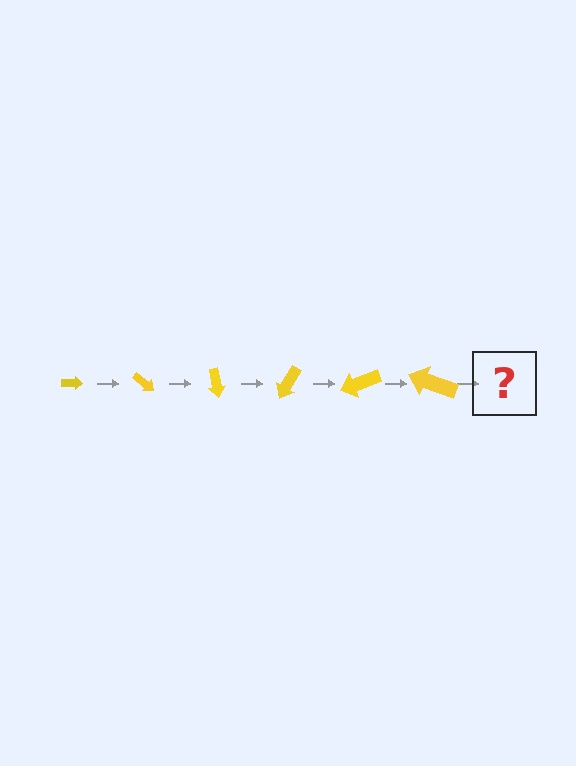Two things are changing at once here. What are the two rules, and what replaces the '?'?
The two rules are that the arrow grows larger each step and it rotates 40 degrees each step. The '?' should be an arrow, larger than the previous one and rotated 240 degrees from the start.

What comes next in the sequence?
The next element should be an arrow, larger than the previous one and rotated 240 degrees from the start.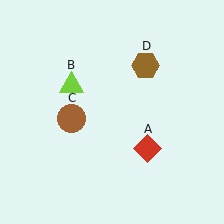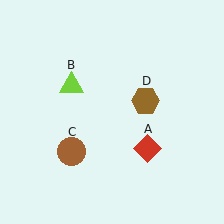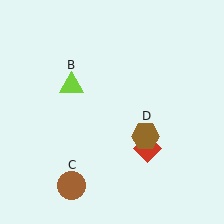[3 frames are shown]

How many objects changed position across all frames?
2 objects changed position: brown circle (object C), brown hexagon (object D).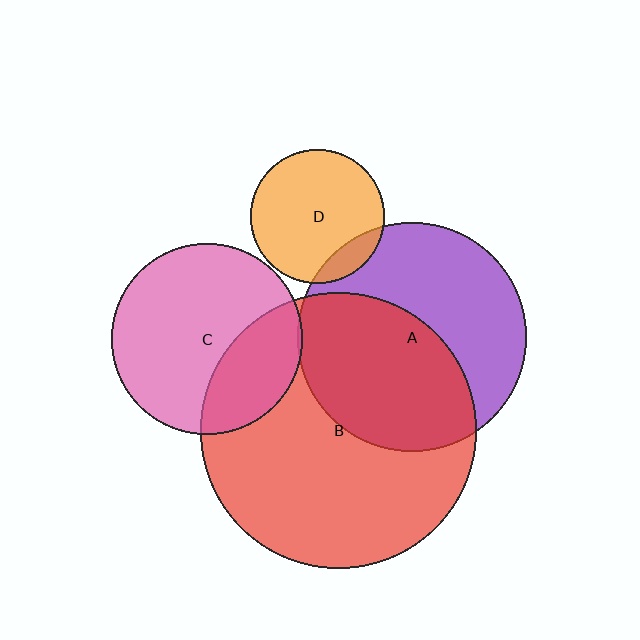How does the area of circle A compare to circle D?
Approximately 2.9 times.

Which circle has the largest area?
Circle B (red).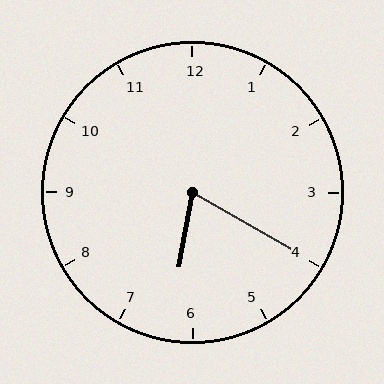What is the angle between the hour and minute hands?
Approximately 70 degrees.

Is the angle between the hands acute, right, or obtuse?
It is acute.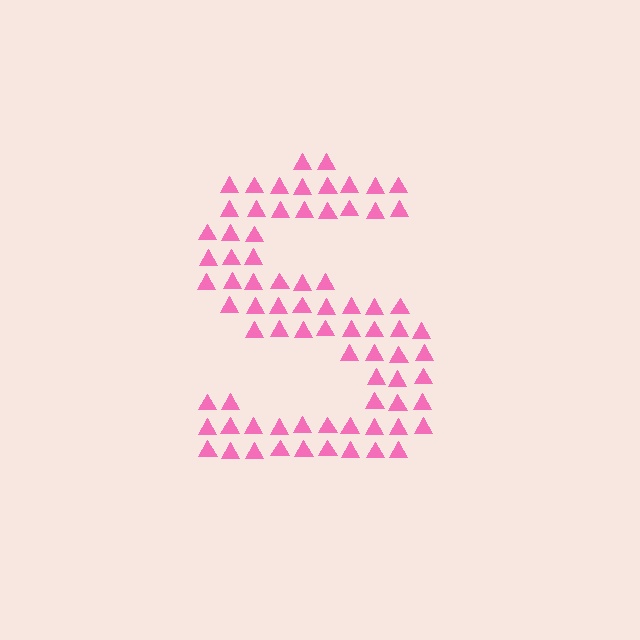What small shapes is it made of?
It is made of small triangles.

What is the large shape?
The large shape is the letter S.